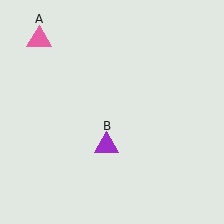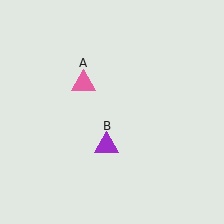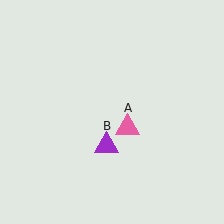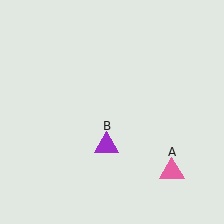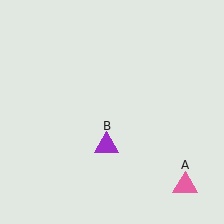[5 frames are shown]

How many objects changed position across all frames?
1 object changed position: pink triangle (object A).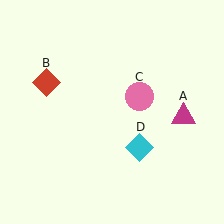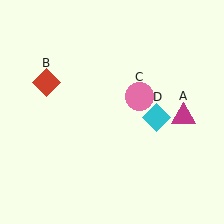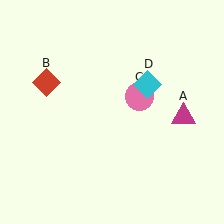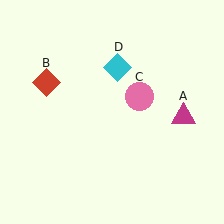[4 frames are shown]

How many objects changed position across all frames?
1 object changed position: cyan diamond (object D).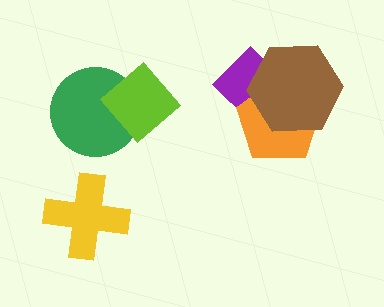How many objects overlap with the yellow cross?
0 objects overlap with the yellow cross.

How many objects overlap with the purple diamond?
2 objects overlap with the purple diamond.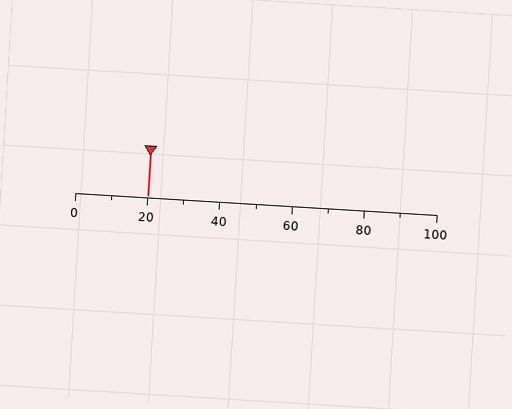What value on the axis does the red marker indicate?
The marker indicates approximately 20.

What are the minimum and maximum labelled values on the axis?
The axis runs from 0 to 100.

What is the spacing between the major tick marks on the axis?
The major ticks are spaced 20 apart.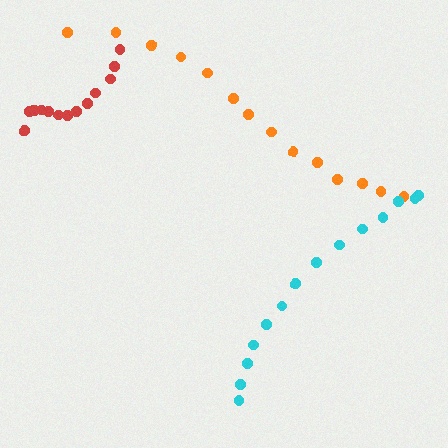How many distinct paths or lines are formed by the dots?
There are 3 distinct paths.